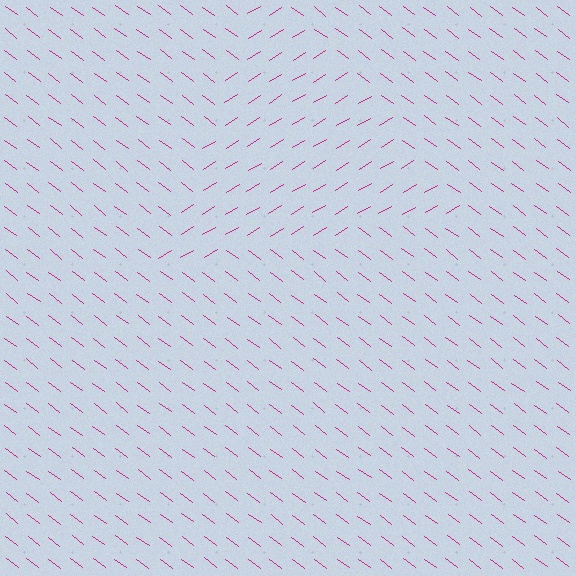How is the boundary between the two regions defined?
The boundary is defined purely by a change in line orientation (approximately 68 degrees difference). All lines are the same color and thickness.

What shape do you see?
I see a triangle.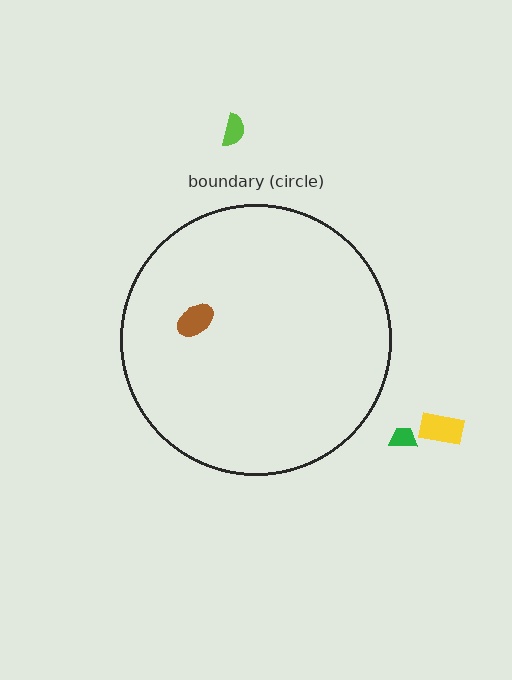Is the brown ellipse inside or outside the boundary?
Inside.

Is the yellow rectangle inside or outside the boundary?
Outside.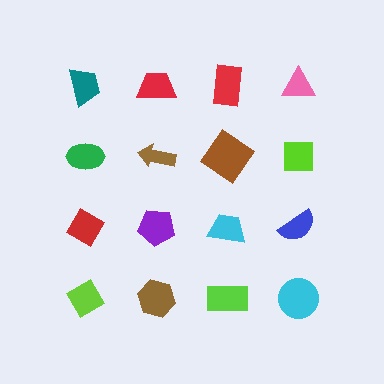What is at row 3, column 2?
A purple pentagon.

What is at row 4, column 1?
A lime diamond.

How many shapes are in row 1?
4 shapes.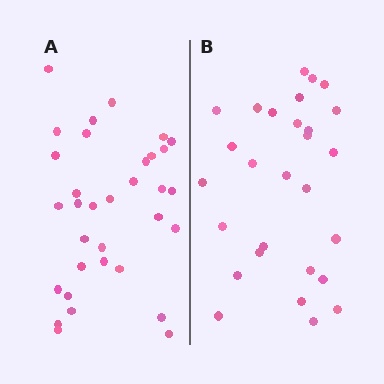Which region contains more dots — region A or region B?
Region A (the left region) has more dots.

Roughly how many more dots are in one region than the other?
Region A has about 5 more dots than region B.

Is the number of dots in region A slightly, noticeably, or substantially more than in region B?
Region A has only slightly more — the two regions are fairly close. The ratio is roughly 1.2 to 1.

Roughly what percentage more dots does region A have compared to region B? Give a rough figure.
About 20% more.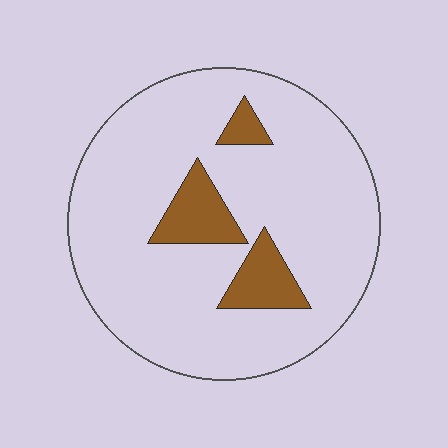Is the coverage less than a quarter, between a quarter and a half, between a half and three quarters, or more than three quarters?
Less than a quarter.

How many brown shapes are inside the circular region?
3.